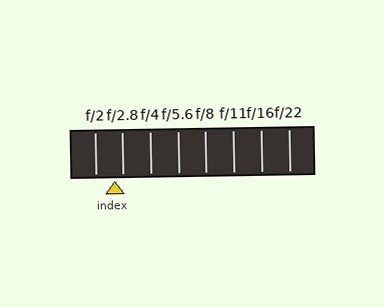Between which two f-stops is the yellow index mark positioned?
The index mark is between f/2 and f/2.8.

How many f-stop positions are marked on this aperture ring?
There are 8 f-stop positions marked.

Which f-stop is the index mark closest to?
The index mark is closest to f/2.8.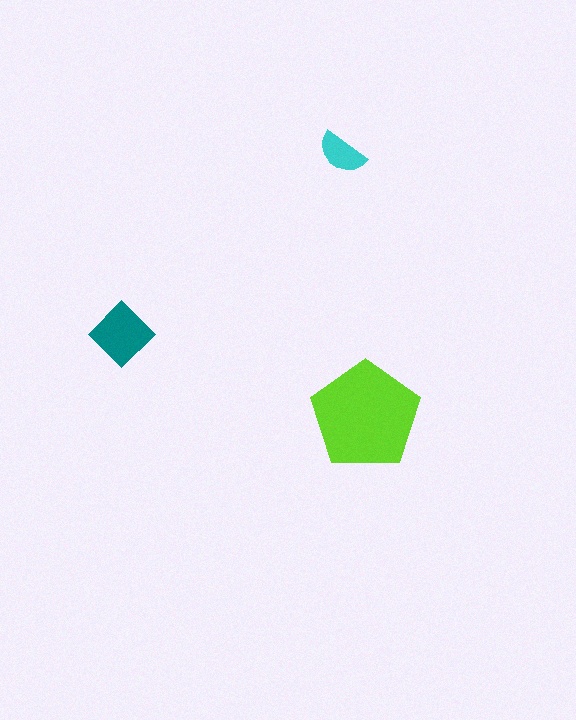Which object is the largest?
The lime pentagon.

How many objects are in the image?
There are 3 objects in the image.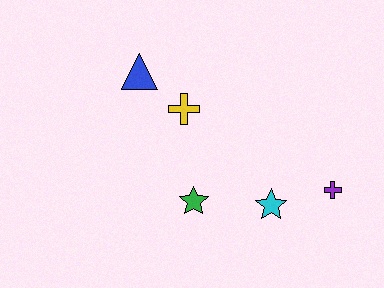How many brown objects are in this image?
There are no brown objects.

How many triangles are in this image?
There is 1 triangle.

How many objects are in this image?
There are 5 objects.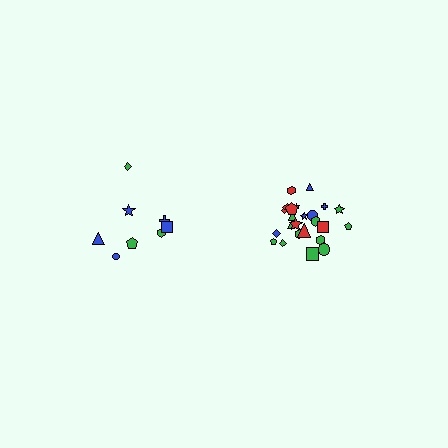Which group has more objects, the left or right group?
The right group.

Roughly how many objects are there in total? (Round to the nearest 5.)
Roughly 35 objects in total.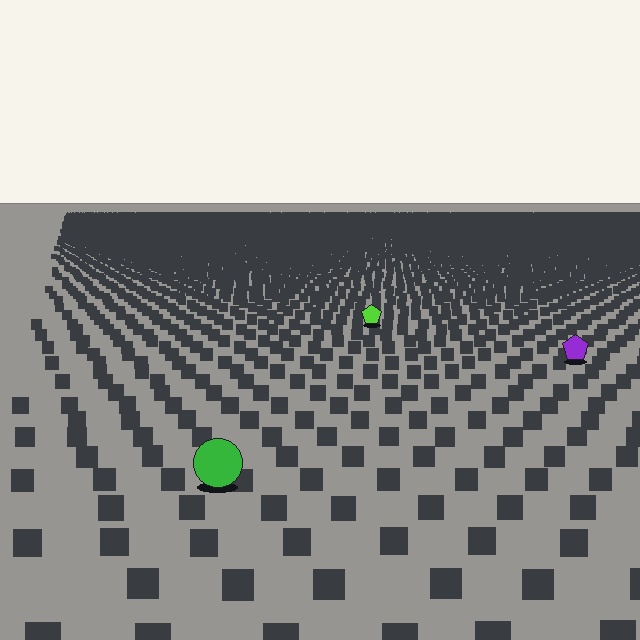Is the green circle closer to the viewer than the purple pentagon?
Yes. The green circle is closer — you can tell from the texture gradient: the ground texture is coarser near it.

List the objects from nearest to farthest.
From nearest to farthest: the green circle, the purple pentagon, the lime pentagon.